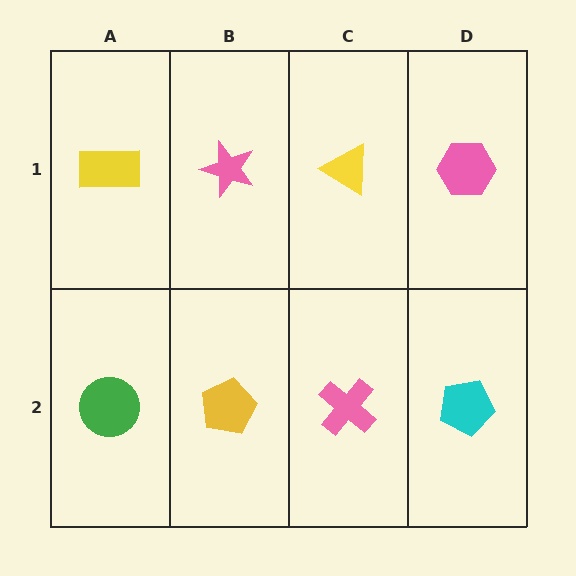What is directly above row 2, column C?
A yellow triangle.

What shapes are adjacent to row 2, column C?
A yellow triangle (row 1, column C), a yellow pentagon (row 2, column B), a cyan pentagon (row 2, column D).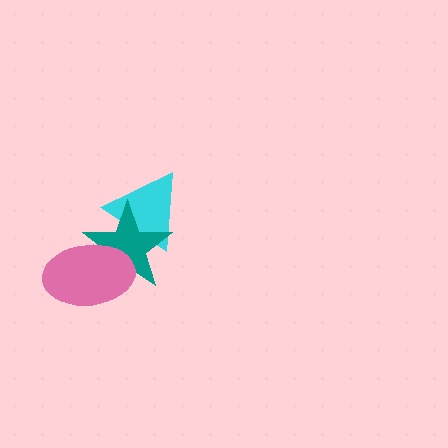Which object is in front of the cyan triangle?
The teal star is in front of the cyan triangle.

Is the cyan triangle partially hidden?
Yes, it is partially covered by another shape.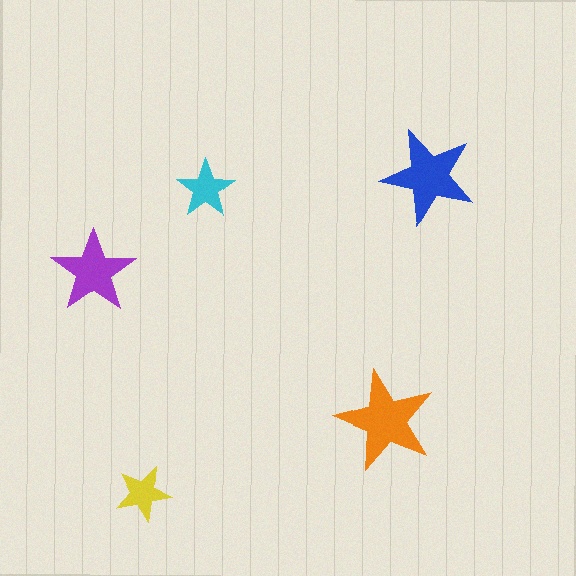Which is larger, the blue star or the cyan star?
The blue one.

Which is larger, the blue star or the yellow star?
The blue one.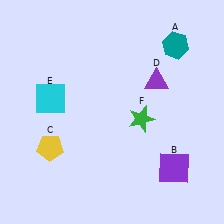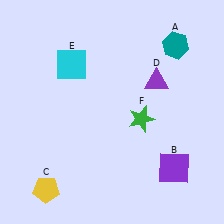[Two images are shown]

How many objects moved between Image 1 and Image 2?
2 objects moved between the two images.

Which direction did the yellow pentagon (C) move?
The yellow pentagon (C) moved down.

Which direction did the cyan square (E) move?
The cyan square (E) moved up.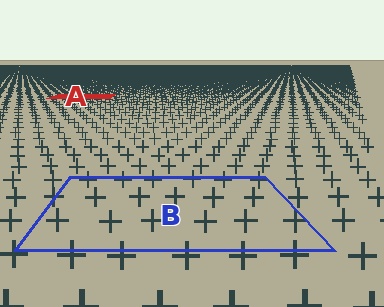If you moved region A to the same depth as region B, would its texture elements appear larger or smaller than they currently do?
They would appear larger. At a closer depth, the same texture elements are projected at a bigger on-screen size.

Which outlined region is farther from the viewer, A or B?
Region A is farther from the viewer — the texture elements inside it appear smaller and more densely packed.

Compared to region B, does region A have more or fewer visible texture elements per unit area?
Region A has more texture elements per unit area — they are packed more densely because it is farther away.